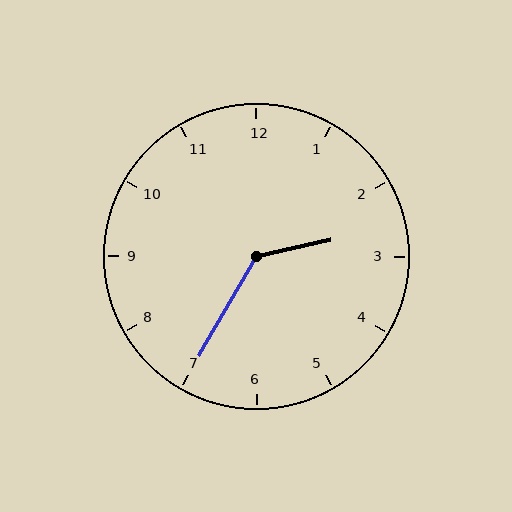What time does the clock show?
2:35.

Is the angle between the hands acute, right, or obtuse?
It is obtuse.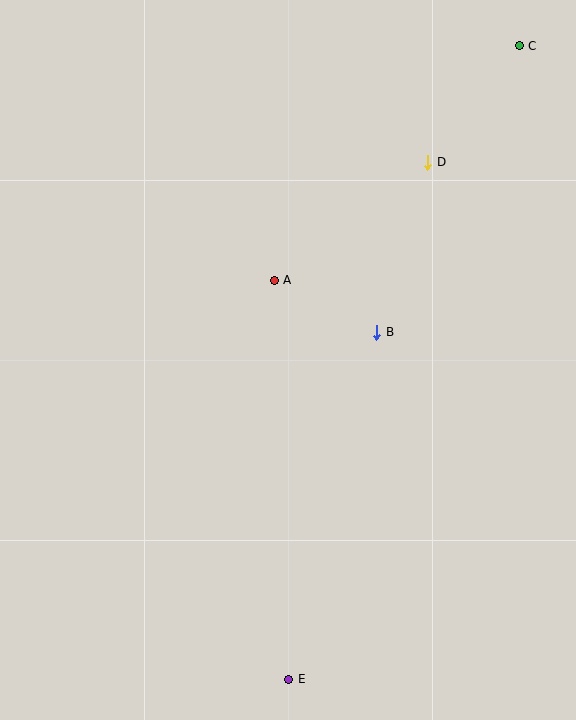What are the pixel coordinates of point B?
Point B is at (377, 332).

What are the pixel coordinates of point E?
Point E is at (289, 679).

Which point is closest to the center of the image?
Point A at (274, 280) is closest to the center.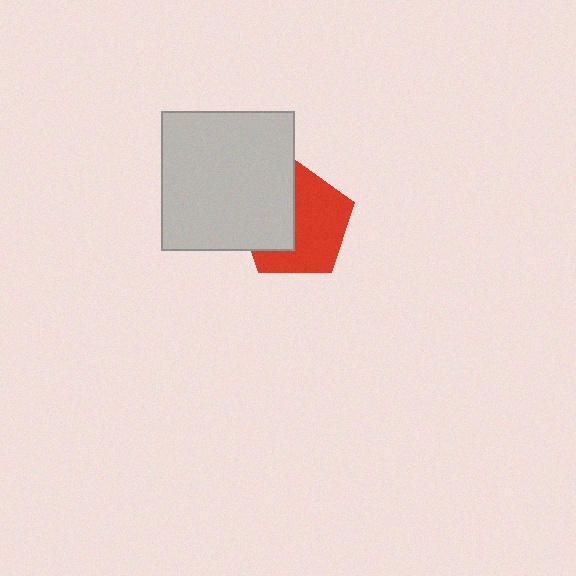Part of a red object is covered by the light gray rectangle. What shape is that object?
It is a pentagon.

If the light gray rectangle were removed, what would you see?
You would see the complete red pentagon.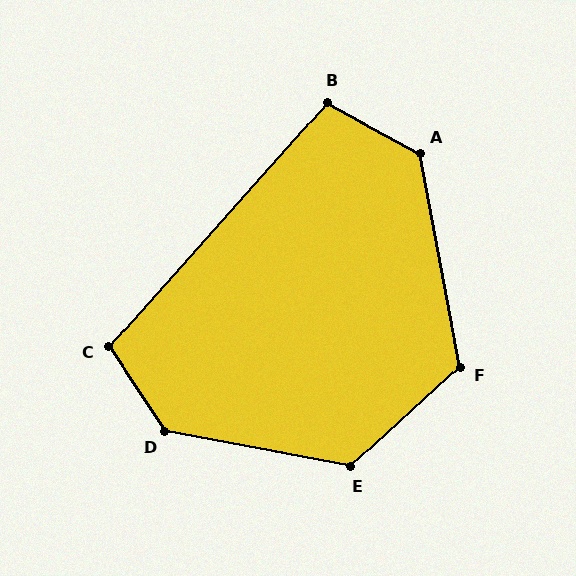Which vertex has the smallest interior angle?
B, at approximately 104 degrees.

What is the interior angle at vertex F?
Approximately 122 degrees (obtuse).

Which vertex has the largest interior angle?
D, at approximately 134 degrees.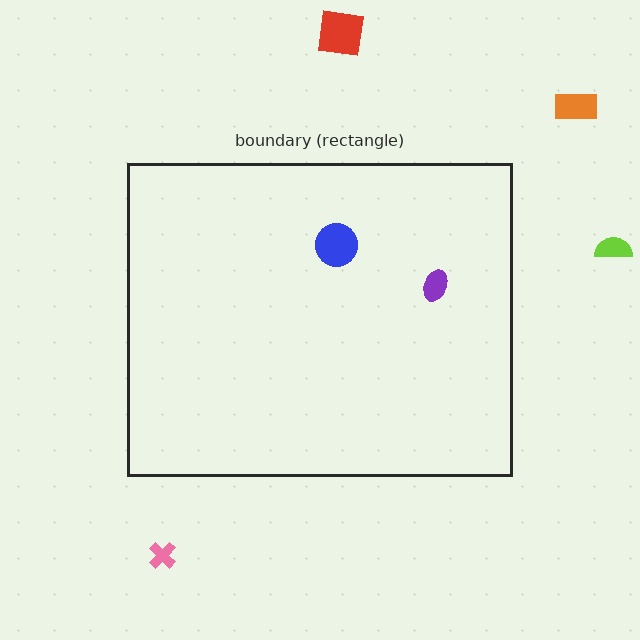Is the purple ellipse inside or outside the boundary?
Inside.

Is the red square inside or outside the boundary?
Outside.